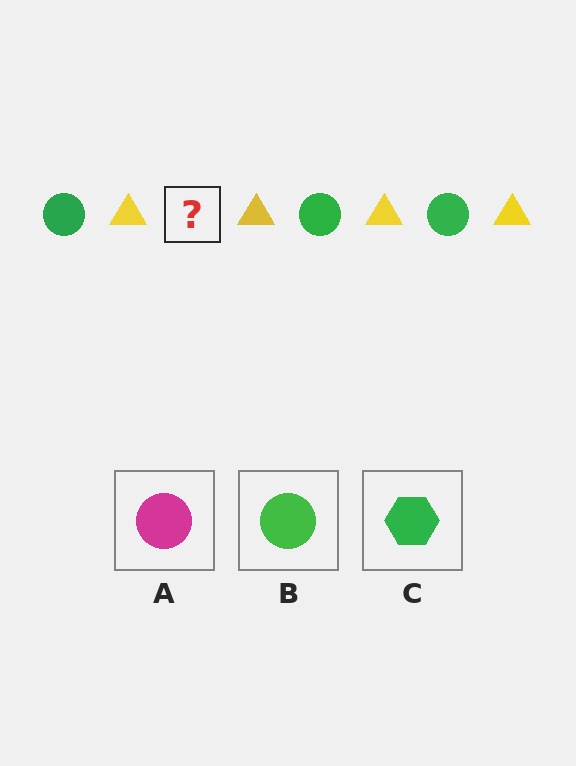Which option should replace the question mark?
Option B.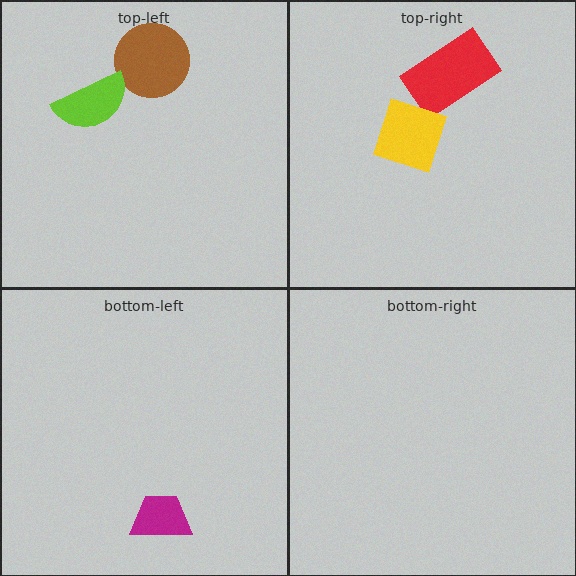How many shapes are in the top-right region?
2.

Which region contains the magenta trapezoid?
The bottom-left region.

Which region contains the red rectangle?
The top-right region.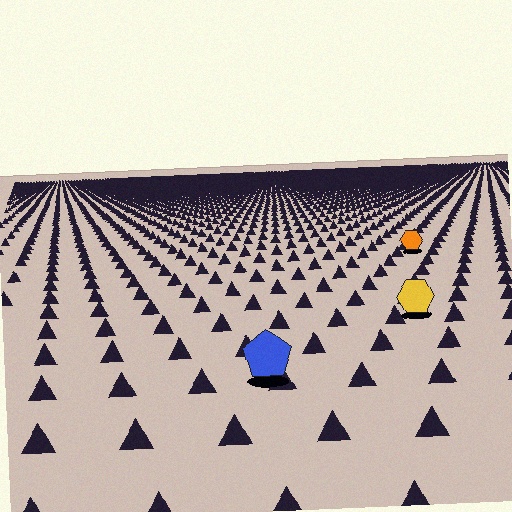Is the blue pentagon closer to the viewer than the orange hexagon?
Yes. The blue pentagon is closer — you can tell from the texture gradient: the ground texture is coarser near it.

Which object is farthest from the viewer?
The orange hexagon is farthest from the viewer. It appears smaller and the ground texture around it is denser.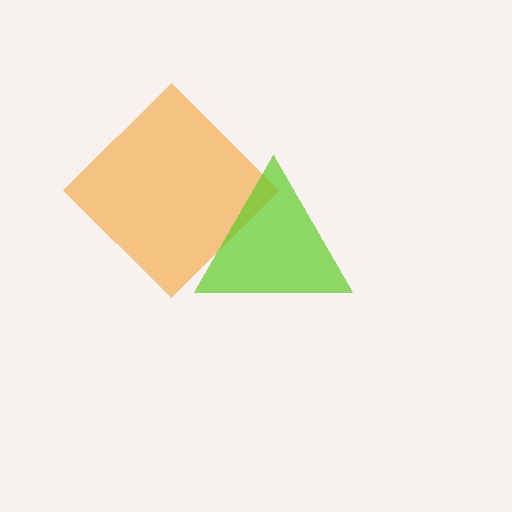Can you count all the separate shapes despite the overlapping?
Yes, there are 2 separate shapes.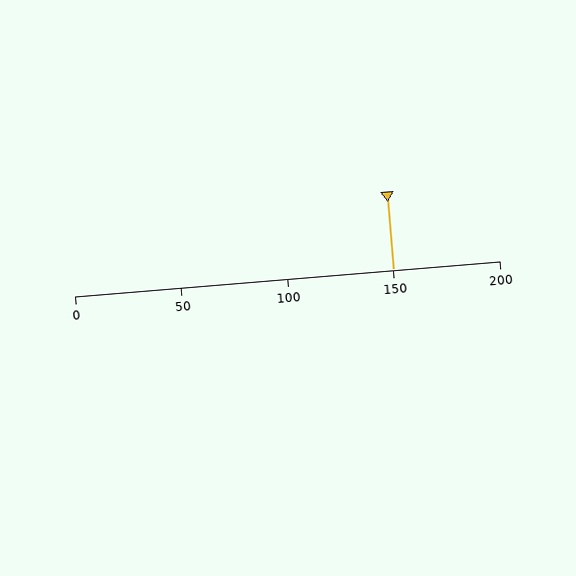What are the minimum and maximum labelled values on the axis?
The axis runs from 0 to 200.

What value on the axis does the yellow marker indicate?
The marker indicates approximately 150.